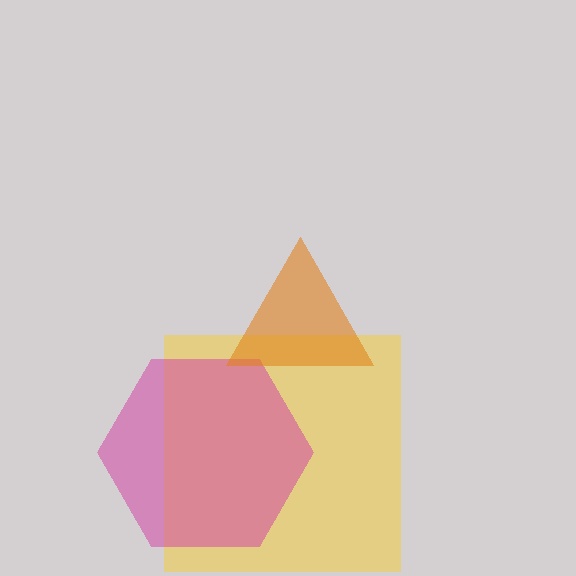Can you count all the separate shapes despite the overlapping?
Yes, there are 3 separate shapes.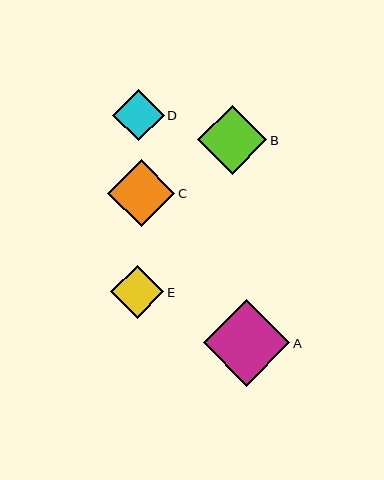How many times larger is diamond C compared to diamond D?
Diamond C is approximately 1.3 times the size of diamond D.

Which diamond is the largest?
Diamond A is the largest with a size of approximately 87 pixels.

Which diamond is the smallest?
Diamond D is the smallest with a size of approximately 51 pixels.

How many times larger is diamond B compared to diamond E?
Diamond B is approximately 1.3 times the size of diamond E.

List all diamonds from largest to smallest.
From largest to smallest: A, B, C, E, D.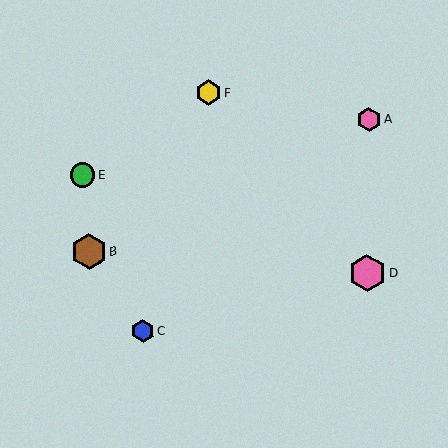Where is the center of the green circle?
The center of the green circle is at (83, 175).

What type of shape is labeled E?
Shape E is a green circle.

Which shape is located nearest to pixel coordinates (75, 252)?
The brown hexagon (labeled B) at (89, 251) is nearest to that location.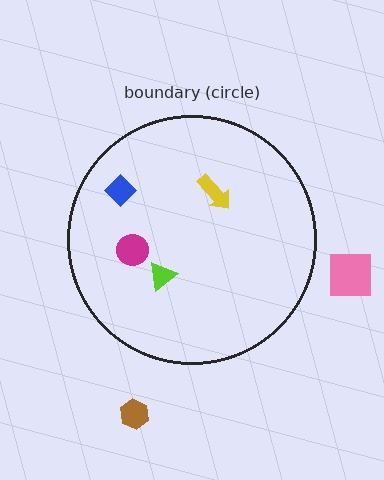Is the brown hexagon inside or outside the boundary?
Outside.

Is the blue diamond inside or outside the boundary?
Inside.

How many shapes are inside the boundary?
4 inside, 2 outside.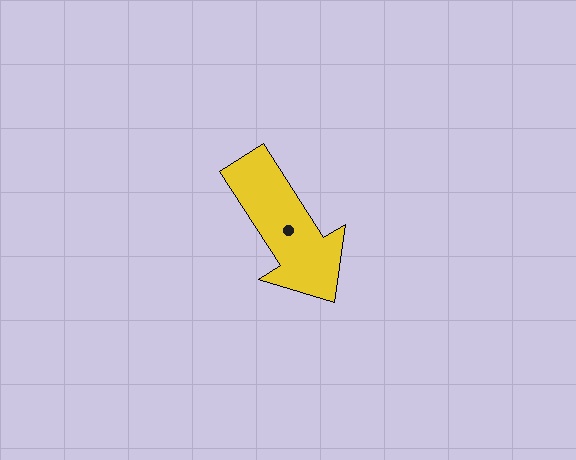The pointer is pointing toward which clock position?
Roughly 5 o'clock.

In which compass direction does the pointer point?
Southeast.